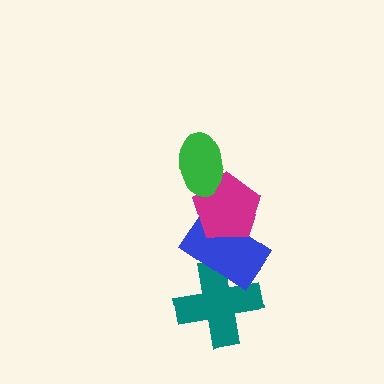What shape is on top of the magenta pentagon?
The green ellipse is on top of the magenta pentagon.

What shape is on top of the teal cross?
The blue rectangle is on top of the teal cross.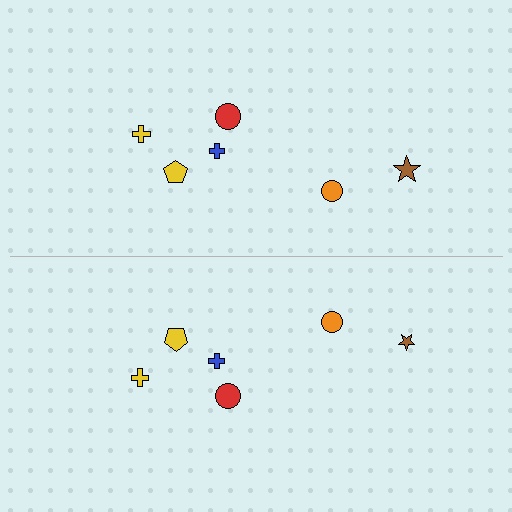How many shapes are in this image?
There are 12 shapes in this image.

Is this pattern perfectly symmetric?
No, the pattern is not perfectly symmetric. The brown star on the bottom side has a different size than its mirror counterpart.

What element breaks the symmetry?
The brown star on the bottom side has a different size than its mirror counterpart.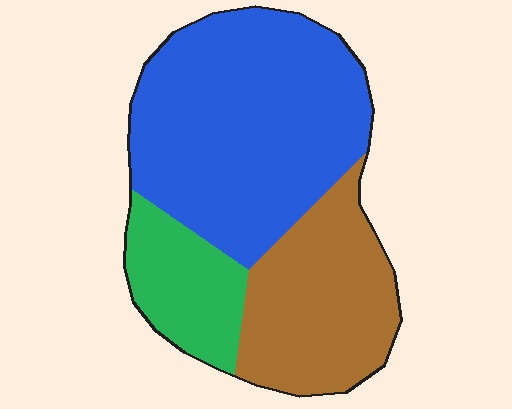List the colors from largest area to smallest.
From largest to smallest: blue, brown, green.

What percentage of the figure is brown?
Brown takes up about one third (1/3) of the figure.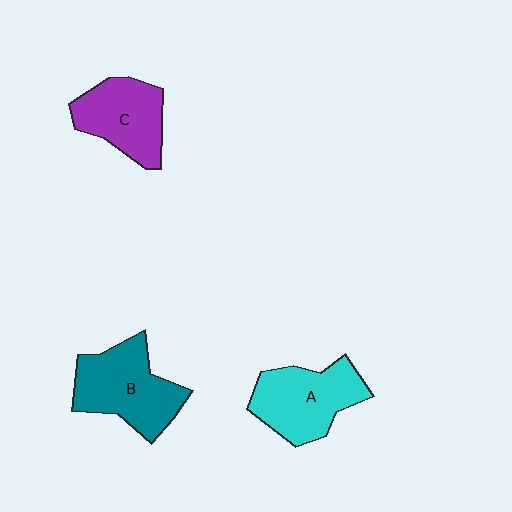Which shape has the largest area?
Shape B (teal).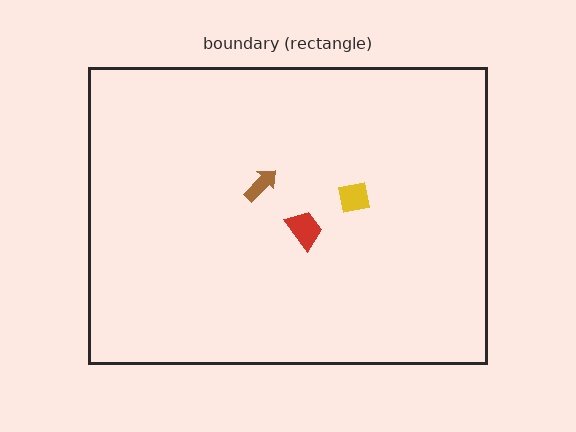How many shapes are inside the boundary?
3 inside, 0 outside.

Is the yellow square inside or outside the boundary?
Inside.